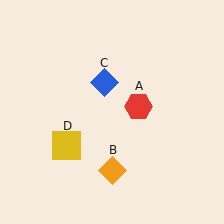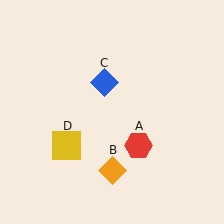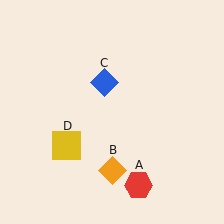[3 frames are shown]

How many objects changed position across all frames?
1 object changed position: red hexagon (object A).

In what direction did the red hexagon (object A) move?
The red hexagon (object A) moved down.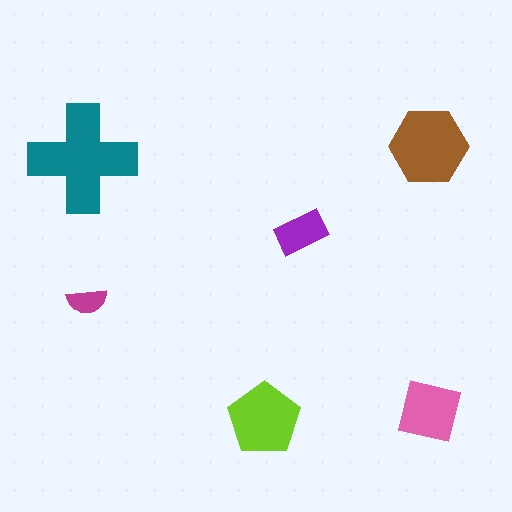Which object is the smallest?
The magenta semicircle.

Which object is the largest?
The teal cross.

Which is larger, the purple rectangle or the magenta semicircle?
The purple rectangle.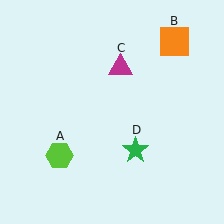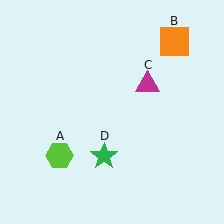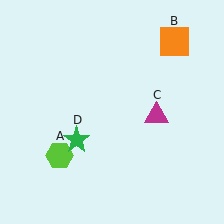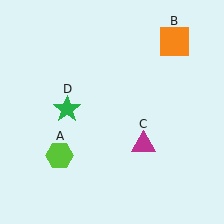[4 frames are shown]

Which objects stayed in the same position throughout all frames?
Lime hexagon (object A) and orange square (object B) remained stationary.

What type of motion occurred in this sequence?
The magenta triangle (object C), green star (object D) rotated clockwise around the center of the scene.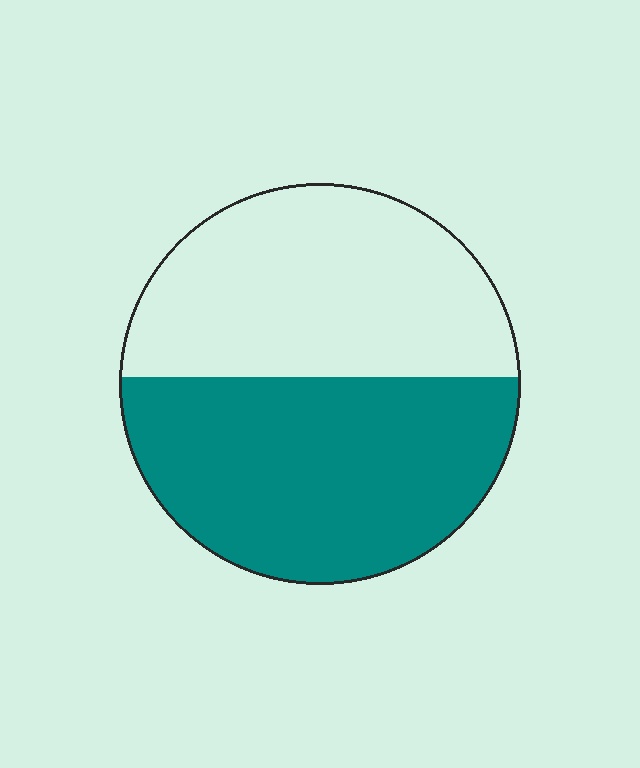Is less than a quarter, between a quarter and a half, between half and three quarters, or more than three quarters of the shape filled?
Between half and three quarters.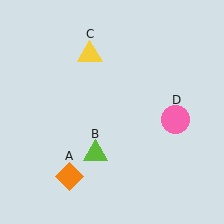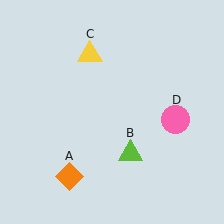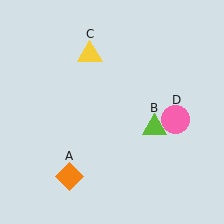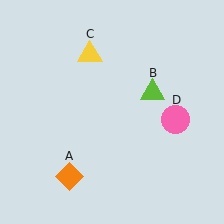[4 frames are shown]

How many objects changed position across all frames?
1 object changed position: lime triangle (object B).